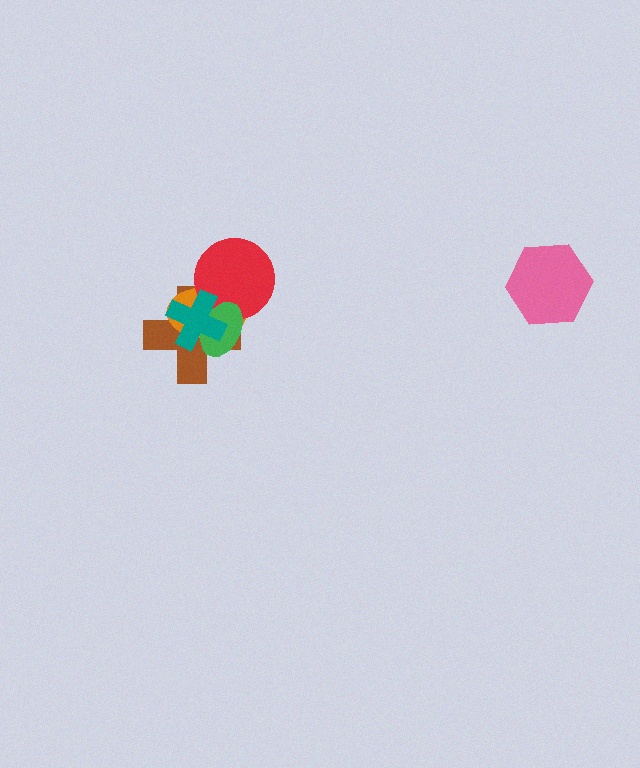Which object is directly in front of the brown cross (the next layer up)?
The orange ellipse is directly in front of the brown cross.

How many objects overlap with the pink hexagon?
0 objects overlap with the pink hexagon.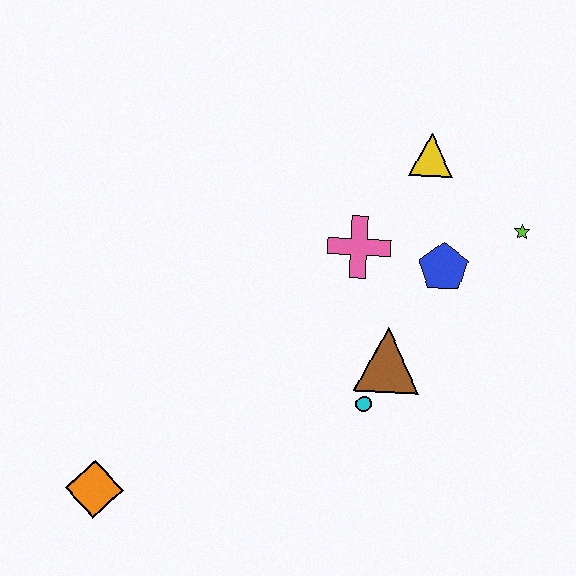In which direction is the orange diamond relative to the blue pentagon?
The orange diamond is to the left of the blue pentagon.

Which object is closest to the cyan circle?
The brown triangle is closest to the cyan circle.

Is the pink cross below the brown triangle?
No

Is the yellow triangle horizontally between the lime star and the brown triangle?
Yes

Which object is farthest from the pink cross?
The orange diamond is farthest from the pink cross.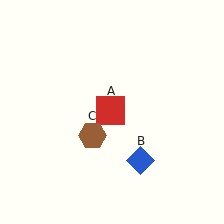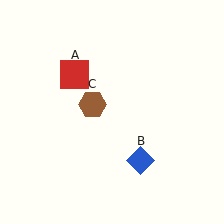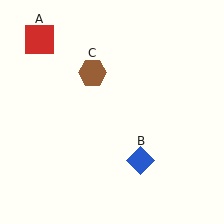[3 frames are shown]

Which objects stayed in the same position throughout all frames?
Blue diamond (object B) remained stationary.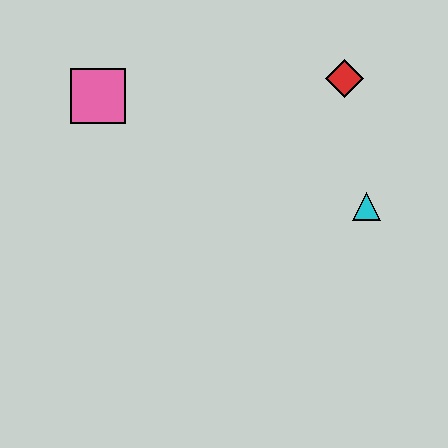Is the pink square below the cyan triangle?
No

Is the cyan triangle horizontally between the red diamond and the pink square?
No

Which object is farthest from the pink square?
The cyan triangle is farthest from the pink square.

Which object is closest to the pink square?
The red diamond is closest to the pink square.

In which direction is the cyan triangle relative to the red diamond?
The cyan triangle is below the red diamond.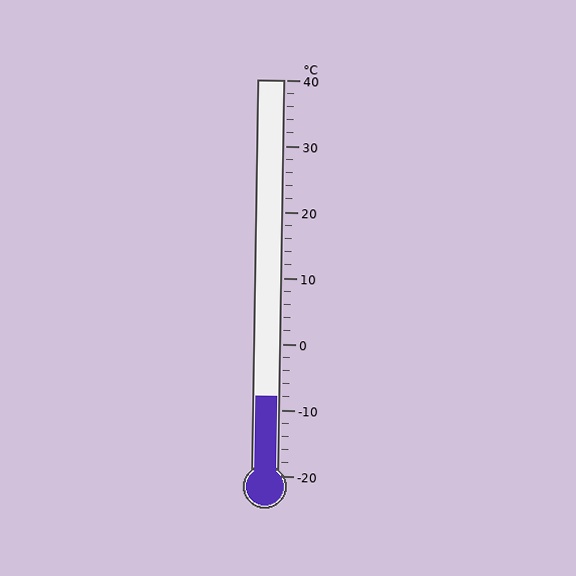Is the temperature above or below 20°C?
The temperature is below 20°C.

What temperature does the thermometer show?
The thermometer shows approximately -8°C.